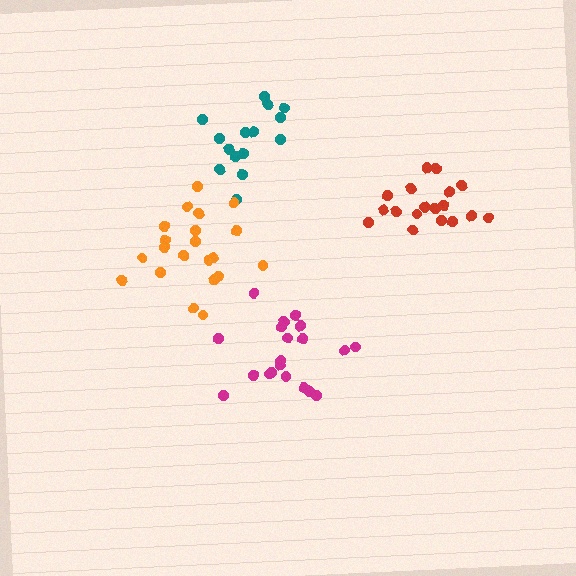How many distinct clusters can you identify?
There are 4 distinct clusters.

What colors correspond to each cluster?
The clusters are colored: red, magenta, teal, orange.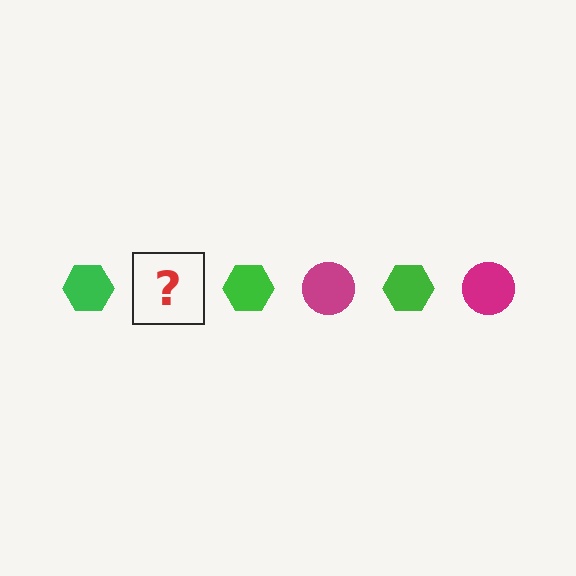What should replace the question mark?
The question mark should be replaced with a magenta circle.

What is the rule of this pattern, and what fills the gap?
The rule is that the pattern alternates between green hexagon and magenta circle. The gap should be filled with a magenta circle.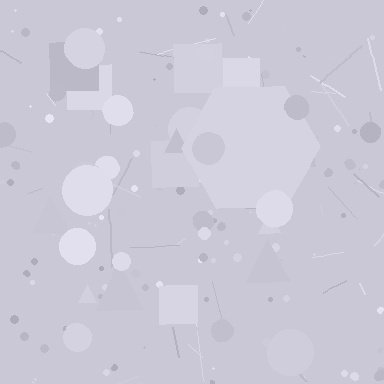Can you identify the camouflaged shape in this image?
The camouflaged shape is a hexagon.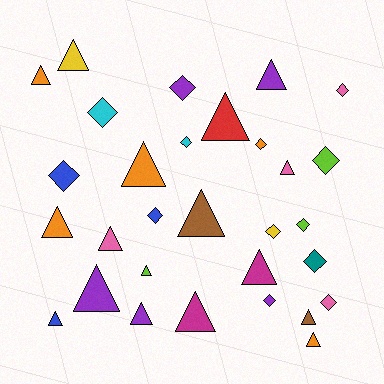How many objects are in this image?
There are 30 objects.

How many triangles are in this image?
There are 17 triangles.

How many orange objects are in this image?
There are 5 orange objects.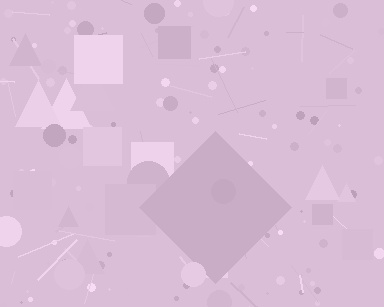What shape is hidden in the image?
A diamond is hidden in the image.